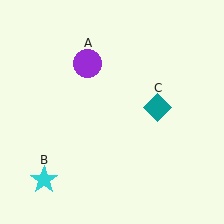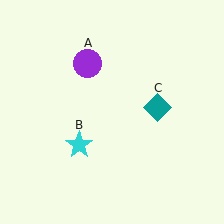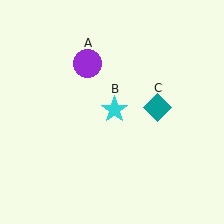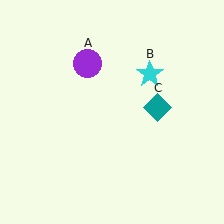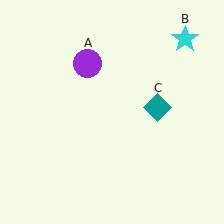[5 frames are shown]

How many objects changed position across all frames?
1 object changed position: cyan star (object B).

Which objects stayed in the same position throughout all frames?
Purple circle (object A) and teal diamond (object C) remained stationary.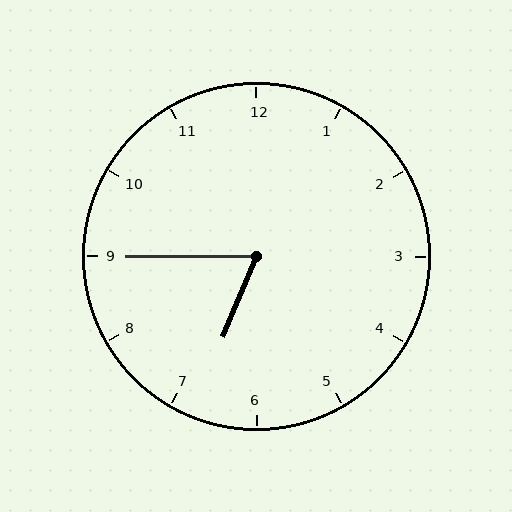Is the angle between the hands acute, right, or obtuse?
It is acute.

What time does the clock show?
6:45.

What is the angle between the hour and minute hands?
Approximately 68 degrees.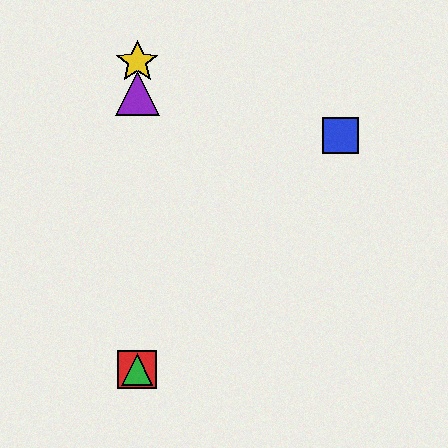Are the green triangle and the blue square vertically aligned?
No, the green triangle is at x≈137 and the blue square is at x≈340.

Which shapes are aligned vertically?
The red square, the green triangle, the yellow star, the purple triangle are aligned vertically.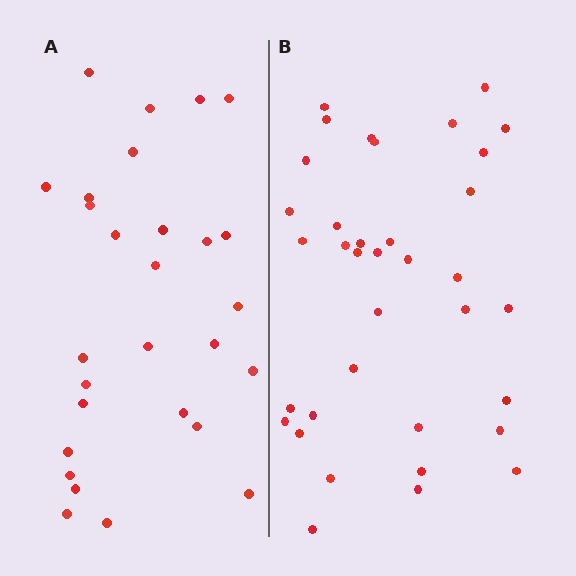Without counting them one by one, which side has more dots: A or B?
Region B (the right region) has more dots.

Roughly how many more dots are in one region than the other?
Region B has roughly 8 or so more dots than region A.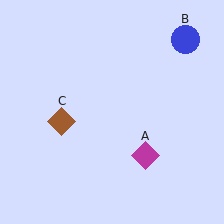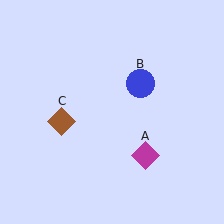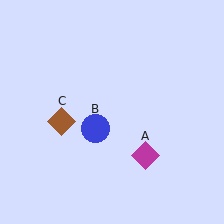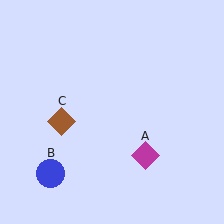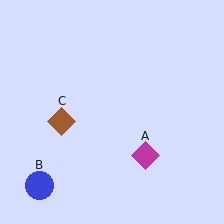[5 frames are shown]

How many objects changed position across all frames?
1 object changed position: blue circle (object B).